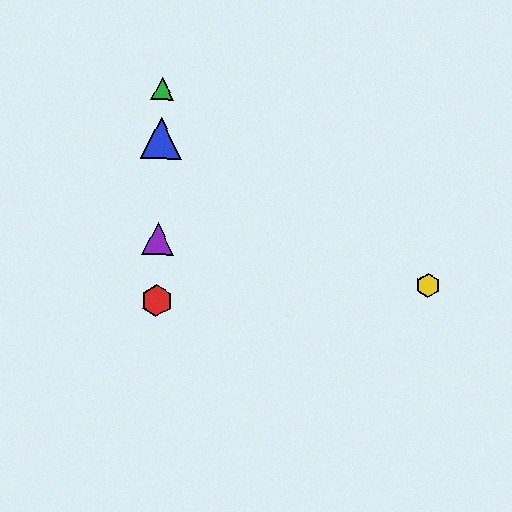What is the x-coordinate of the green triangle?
The green triangle is at x≈163.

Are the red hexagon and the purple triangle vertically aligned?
Yes, both are at x≈157.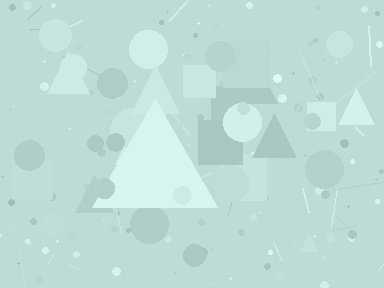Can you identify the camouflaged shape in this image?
The camouflaged shape is a triangle.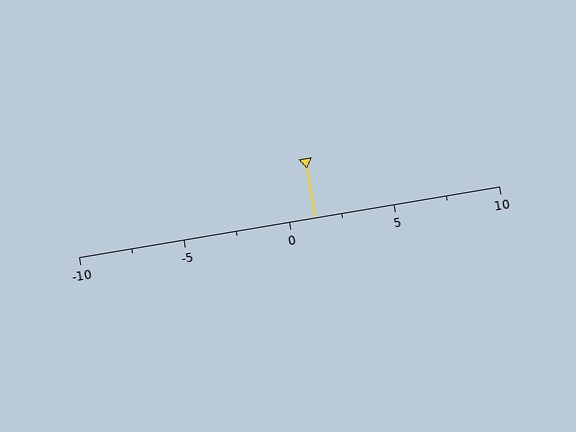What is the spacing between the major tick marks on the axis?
The major ticks are spaced 5 apart.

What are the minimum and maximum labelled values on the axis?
The axis runs from -10 to 10.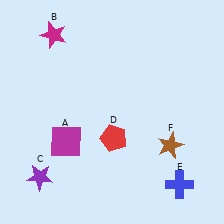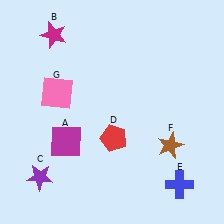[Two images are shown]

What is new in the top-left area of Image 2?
A pink square (G) was added in the top-left area of Image 2.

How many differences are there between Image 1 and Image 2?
There is 1 difference between the two images.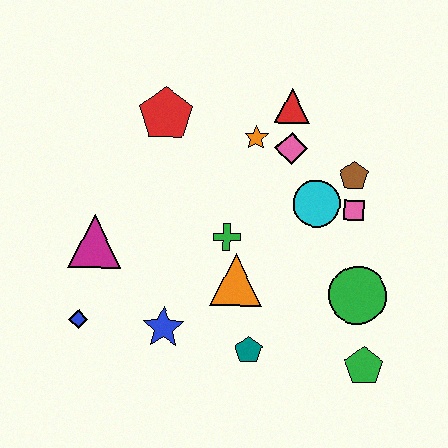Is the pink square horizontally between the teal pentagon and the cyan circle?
No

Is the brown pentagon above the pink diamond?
No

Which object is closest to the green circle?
The green pentagon is closest to the green circle.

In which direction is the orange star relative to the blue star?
The orange star is above the blue star.